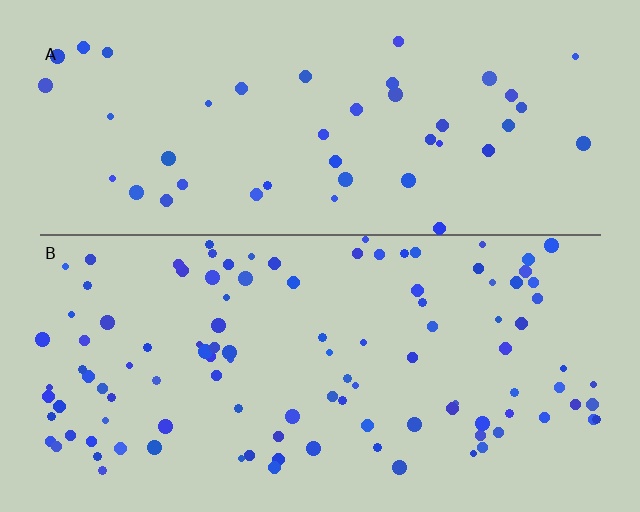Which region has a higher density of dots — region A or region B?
B (the bottom).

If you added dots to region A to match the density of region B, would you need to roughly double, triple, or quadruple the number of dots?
Approximately double.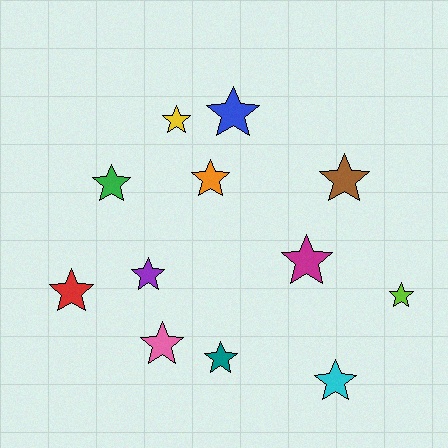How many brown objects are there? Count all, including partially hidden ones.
There is 1 brown object.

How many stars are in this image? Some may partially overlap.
There are 12 stars.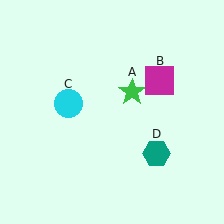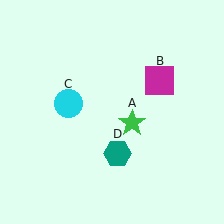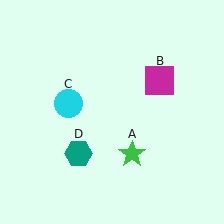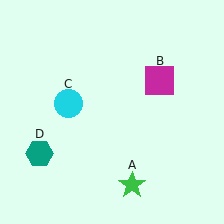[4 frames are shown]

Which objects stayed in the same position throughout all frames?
Magenta square (object B) and cyan circle (object C) remained stationary.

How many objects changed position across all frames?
2 objects changed position: green star (object A), teal hexagon (object D).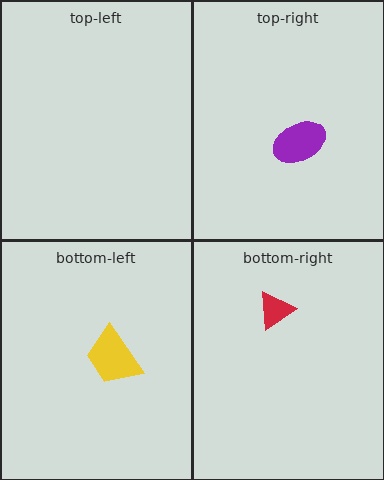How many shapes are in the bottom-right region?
1.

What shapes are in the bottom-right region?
The red triangle.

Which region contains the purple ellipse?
The top-right region.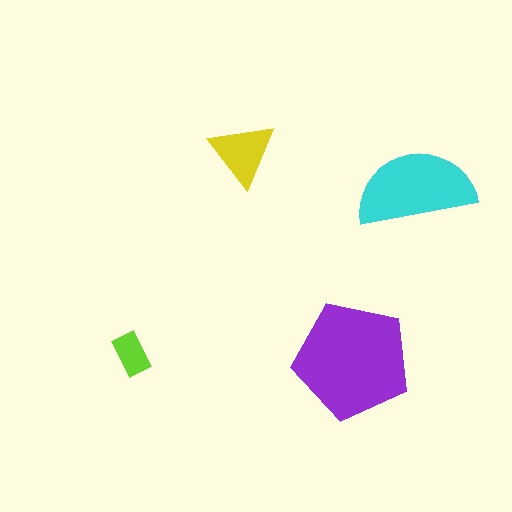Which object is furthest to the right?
The cyan semicircle is rightmost.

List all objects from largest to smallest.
The purple pentagon, the cyan semicircle, the yellow triangle, the lime rectangle.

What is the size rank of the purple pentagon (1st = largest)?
1st.